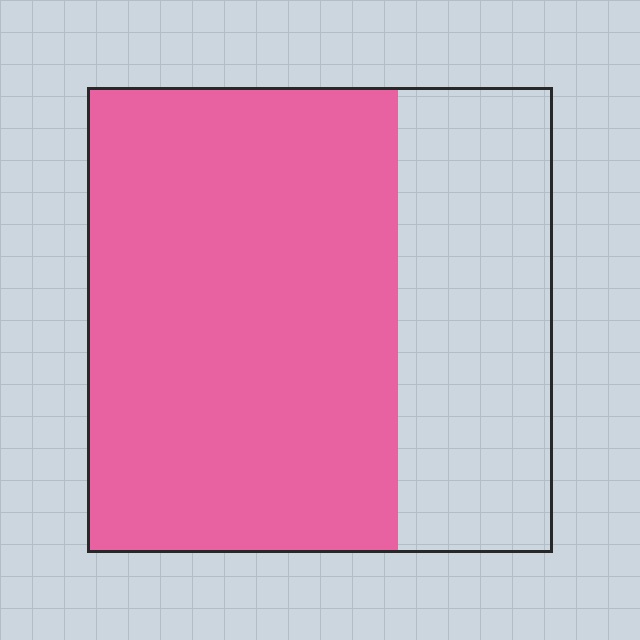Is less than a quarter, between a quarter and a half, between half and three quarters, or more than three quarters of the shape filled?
Between half and three quarters.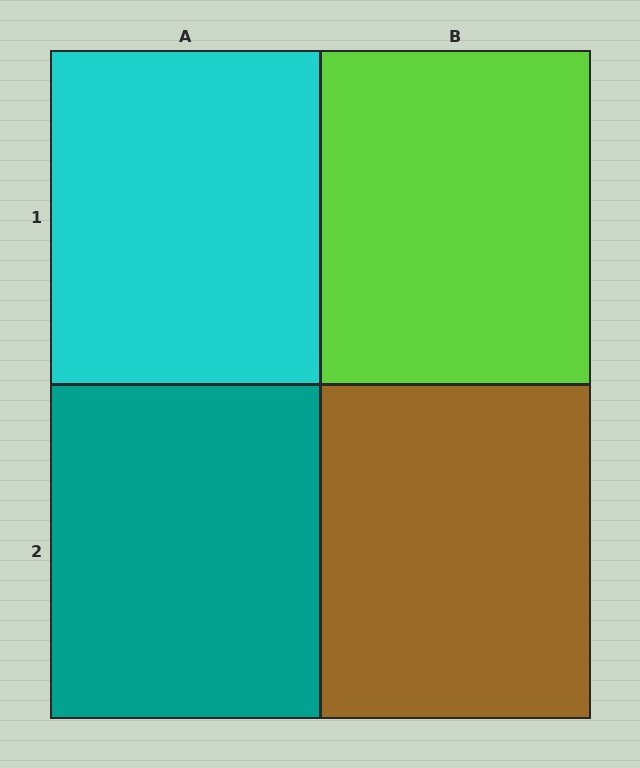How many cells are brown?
1 cell is brown.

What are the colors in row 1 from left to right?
Cyan, lime.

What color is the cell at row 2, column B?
Brown.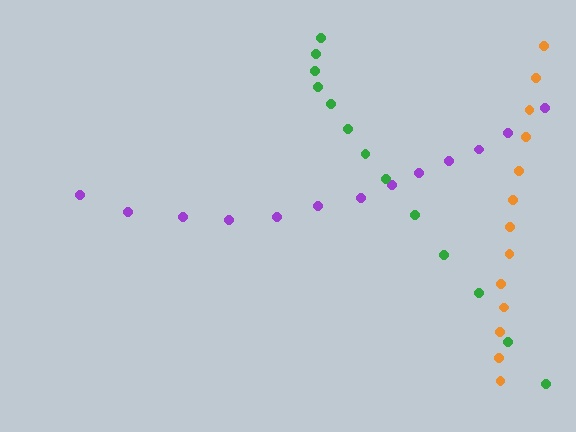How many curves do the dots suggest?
There are 3 distinct paths.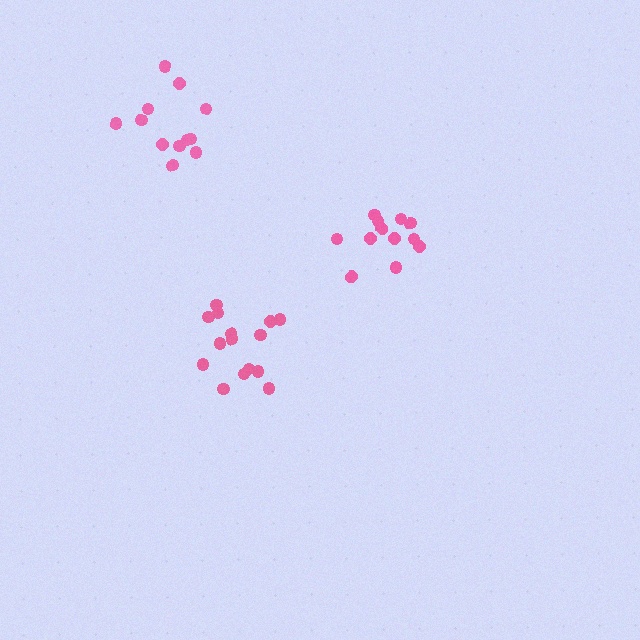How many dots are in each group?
Group 1: 15 dots, Group 2: 12 dots, Group 3: 12 dots (39 total).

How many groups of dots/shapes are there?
There are 3 groups.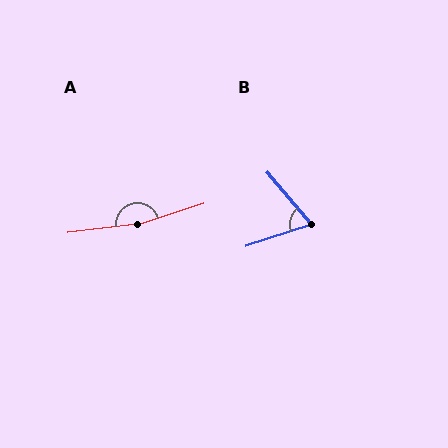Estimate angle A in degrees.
Approximately 169 degrees.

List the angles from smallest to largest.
B (68°), A (169°).